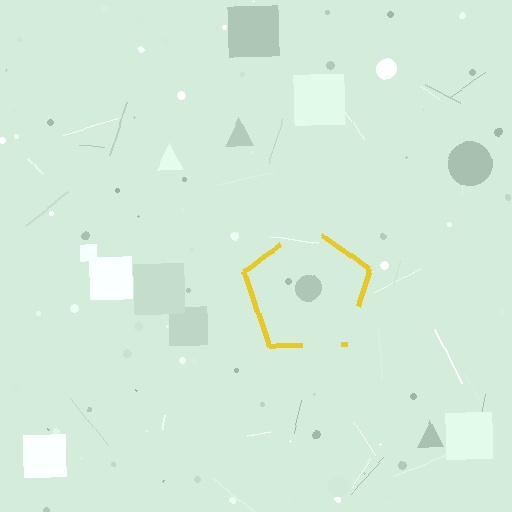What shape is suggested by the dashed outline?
The dashed outline suggests a pentagon.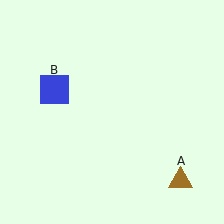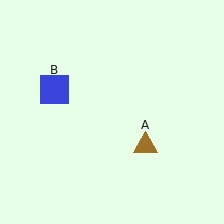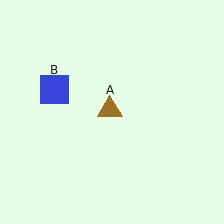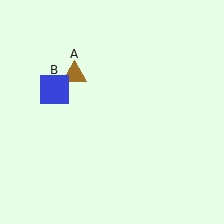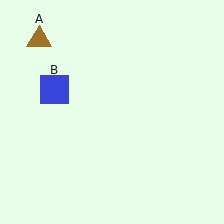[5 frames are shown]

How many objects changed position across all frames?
1 object changed position: brown triangle (object A).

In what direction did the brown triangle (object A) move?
The brown triangle (object A) moved up and to the left.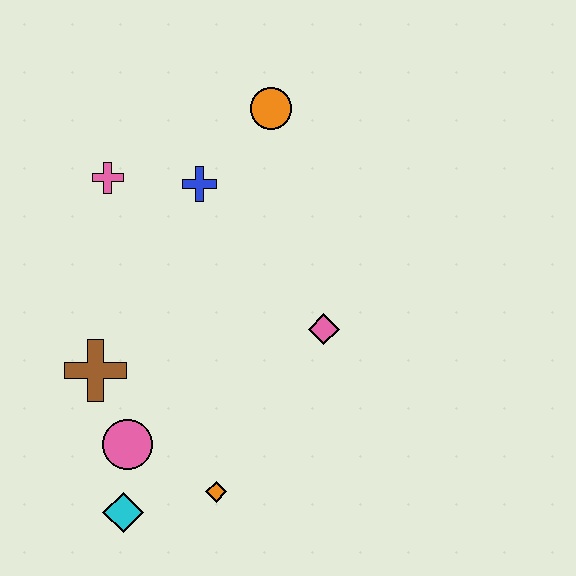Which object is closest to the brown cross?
The pink circle is closest to the brown cross.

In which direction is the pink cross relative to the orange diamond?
The pink cross is above the orange diamond.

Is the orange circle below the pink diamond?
No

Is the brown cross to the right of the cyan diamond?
No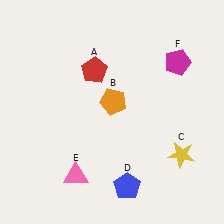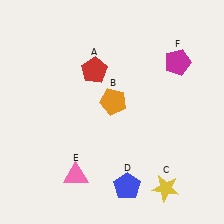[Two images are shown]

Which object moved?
The yellow star (C) moved down.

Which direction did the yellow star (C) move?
The yellow star (C) moved down.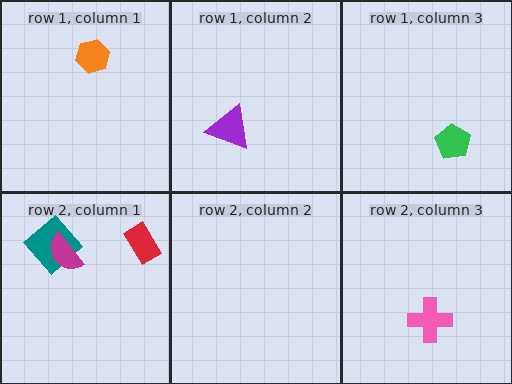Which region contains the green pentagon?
The row 1, column 3 region.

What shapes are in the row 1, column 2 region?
The purple triangle.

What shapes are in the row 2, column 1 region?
The red rectangle, the teal diamond, the magenta semicircle.